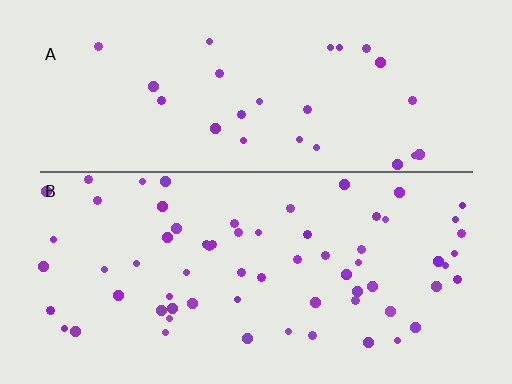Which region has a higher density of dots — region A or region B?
B (the bottom).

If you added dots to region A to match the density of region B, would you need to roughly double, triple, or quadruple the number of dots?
Approximately double.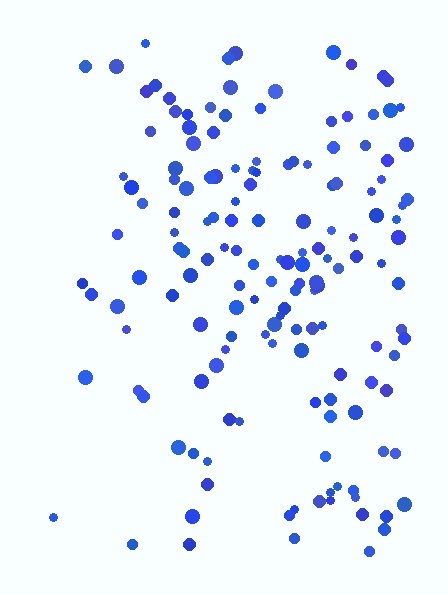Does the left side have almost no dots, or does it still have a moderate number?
Still a moderate number, just noticeably fewer than the right.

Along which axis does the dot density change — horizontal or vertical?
Horizontal.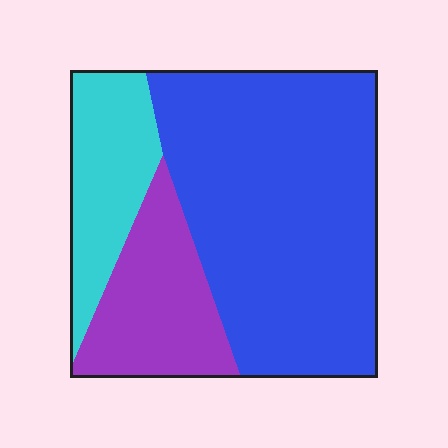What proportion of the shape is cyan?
Cyan takes up between a sixth and a third of the shape.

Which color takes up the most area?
Blue, at roughly 60%.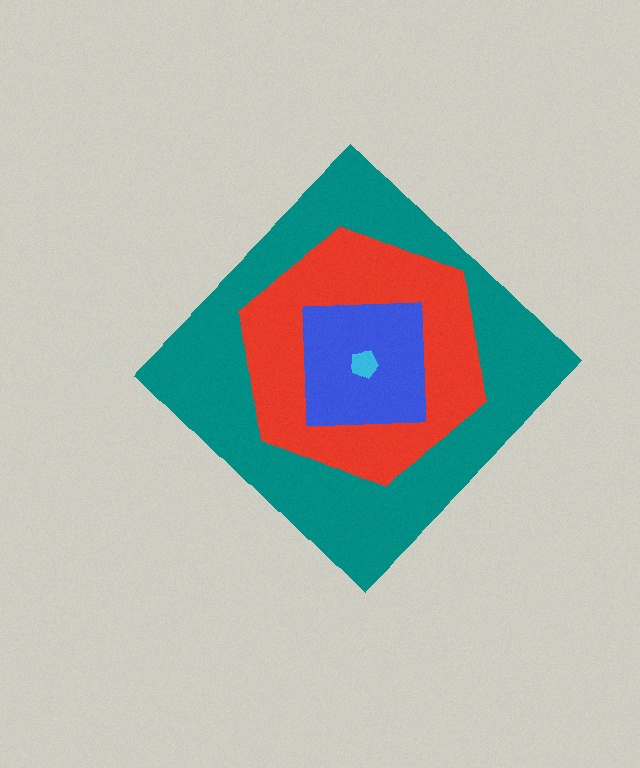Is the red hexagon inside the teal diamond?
Yes.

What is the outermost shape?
The teal diamond.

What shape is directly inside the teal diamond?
The red hexagon.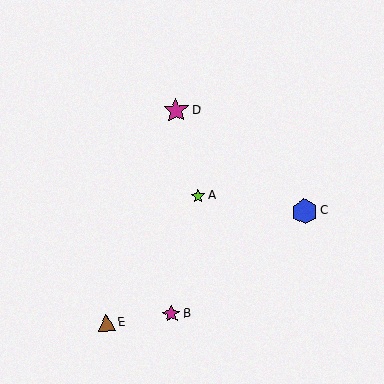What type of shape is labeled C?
Shape C is a blue hexagon.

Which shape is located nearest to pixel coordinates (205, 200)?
The lime star (labeled A) at (198, 196) is nearest to that location.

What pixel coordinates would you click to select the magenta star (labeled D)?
Click at (176, 110) to select the magenta star D.